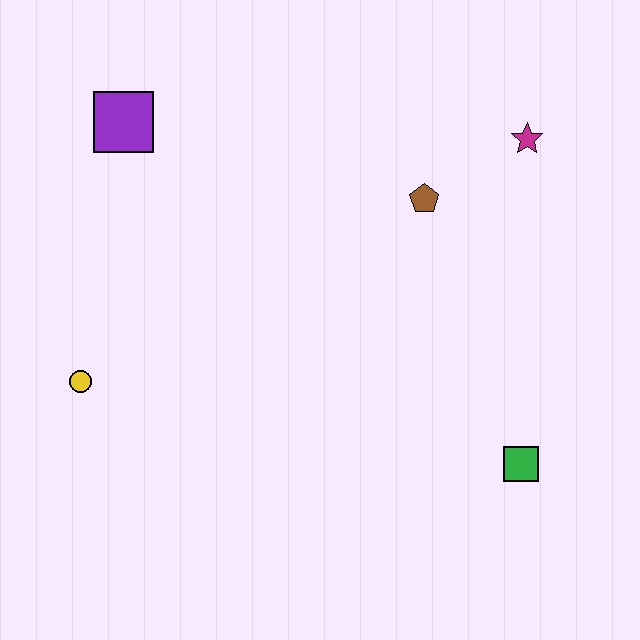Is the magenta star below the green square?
No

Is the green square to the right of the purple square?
Yes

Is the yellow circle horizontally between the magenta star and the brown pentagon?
No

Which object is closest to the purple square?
The yellow circle is closest to the purple square.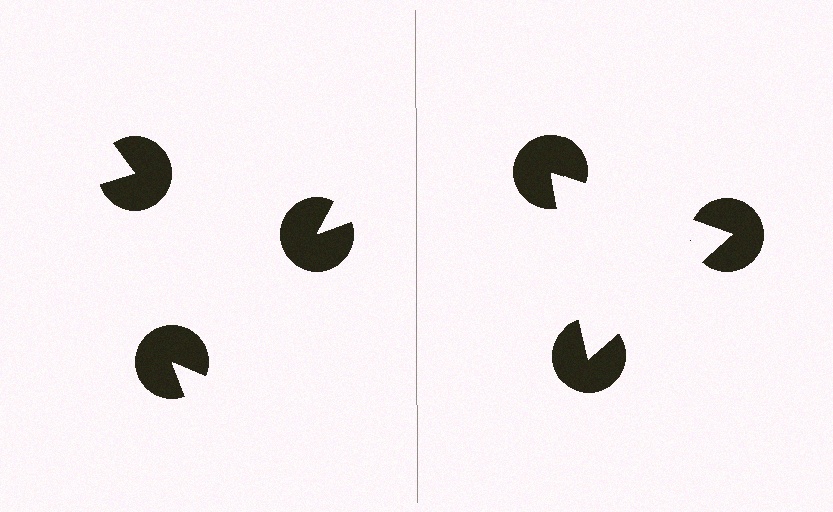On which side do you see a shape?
An illusory triangle appears on the right side. On the left side the wedge cuts are rotated, so no coherent shape forms.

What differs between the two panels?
The pac-man discs are positioned identically on both sides; only the wedge orientations differ. On the right they align to a triangle; on the left they are misaligned.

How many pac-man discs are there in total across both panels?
6 — 3 on each side.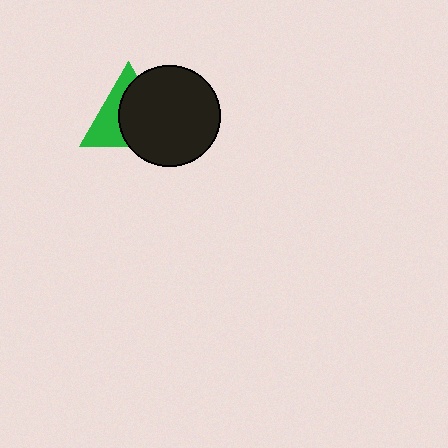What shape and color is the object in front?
The object in front is a black circle.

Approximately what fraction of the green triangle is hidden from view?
Roughly 58% of the green triangle is hidden behind the black circle.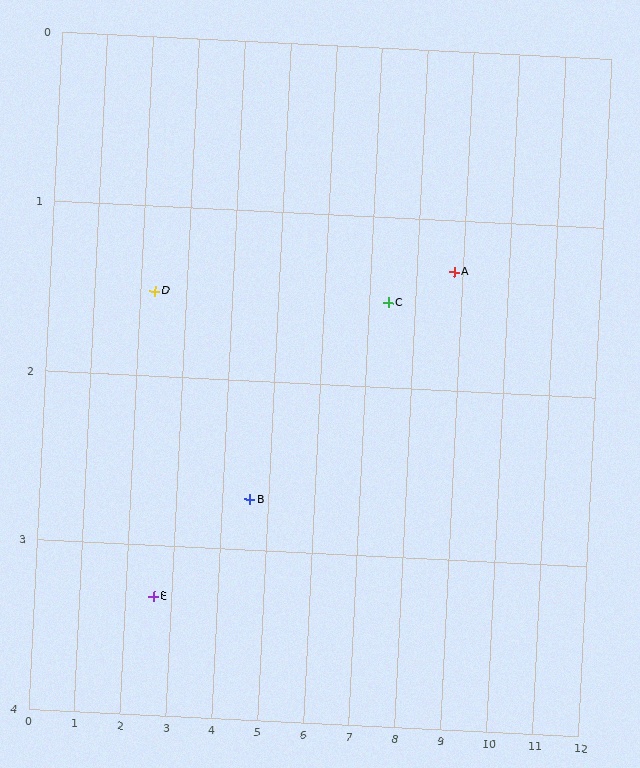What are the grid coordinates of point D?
Point D is at approximately (2.3, 1.5).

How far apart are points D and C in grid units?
Points D and C are about 5.1 grid units apart.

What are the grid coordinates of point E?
Point E is at approximately (2.6, 3.3).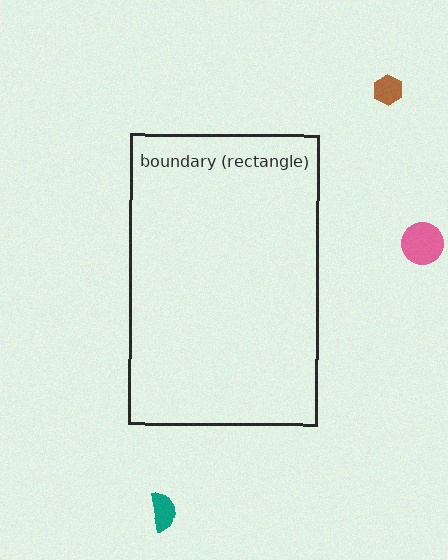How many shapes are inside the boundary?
0 inside, 4 outside.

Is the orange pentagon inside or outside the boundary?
Outside.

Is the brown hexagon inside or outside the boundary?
Outside.